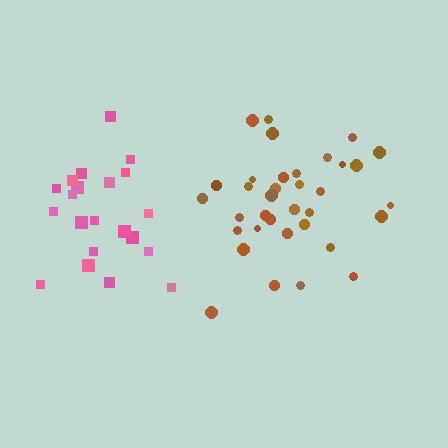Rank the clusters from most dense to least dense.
brown, pink.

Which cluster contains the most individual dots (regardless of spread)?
Brown (35).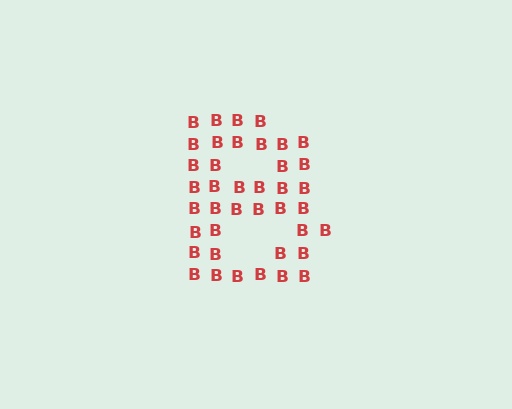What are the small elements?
The small elements are letter B's.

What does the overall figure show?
The overall figure shows the letter B.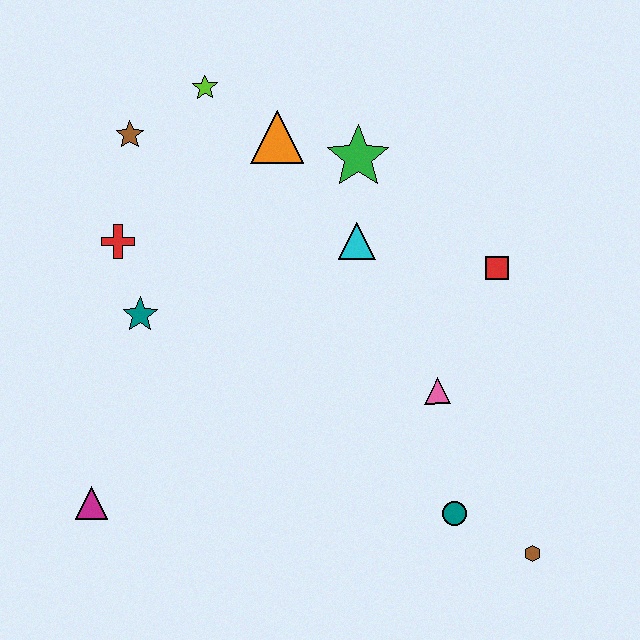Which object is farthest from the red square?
The magenta triangle is farthest from the red square.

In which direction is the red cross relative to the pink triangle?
The red cross is to the left of the pink triangle.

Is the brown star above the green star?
Yes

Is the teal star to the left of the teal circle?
Yes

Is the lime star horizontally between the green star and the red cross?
Yes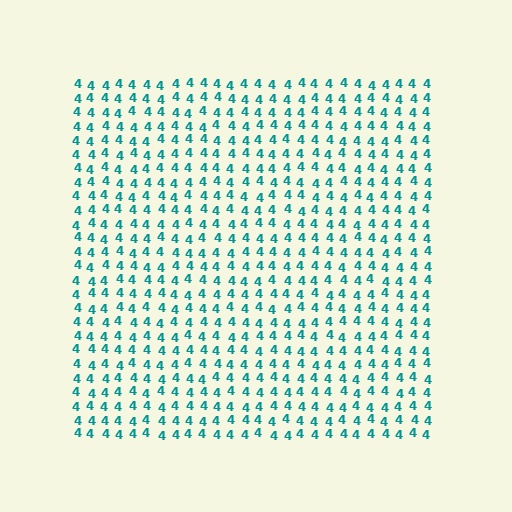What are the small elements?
The small elements are digit 4's.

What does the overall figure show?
The overall figure shows a square.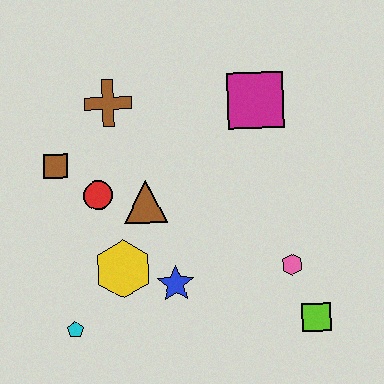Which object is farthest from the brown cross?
The lime square is farthest from the brown cross.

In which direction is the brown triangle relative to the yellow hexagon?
The brown triangle is above the yellow hexagon.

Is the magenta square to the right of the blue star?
Yes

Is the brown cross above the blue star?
Yes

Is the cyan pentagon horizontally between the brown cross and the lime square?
No